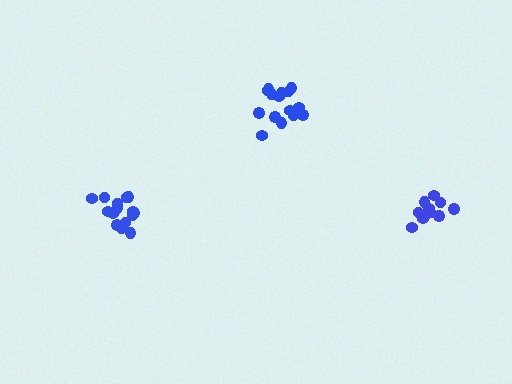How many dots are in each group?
Group 1: 15 dots, Group 2: 11 dots, Group 3: 15 dots (41 total).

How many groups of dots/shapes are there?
There are 3 groups.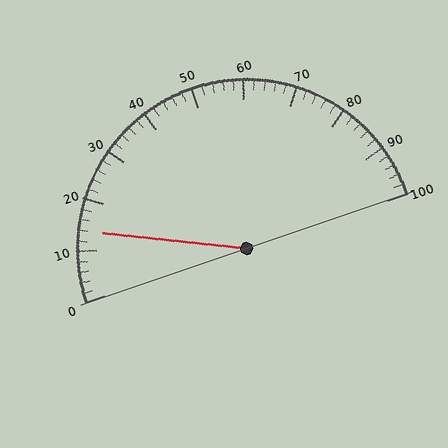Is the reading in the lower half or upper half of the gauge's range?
The reading is in the lower half of the range (0 to 100).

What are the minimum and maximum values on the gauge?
The gauge ranges from 0 to 100.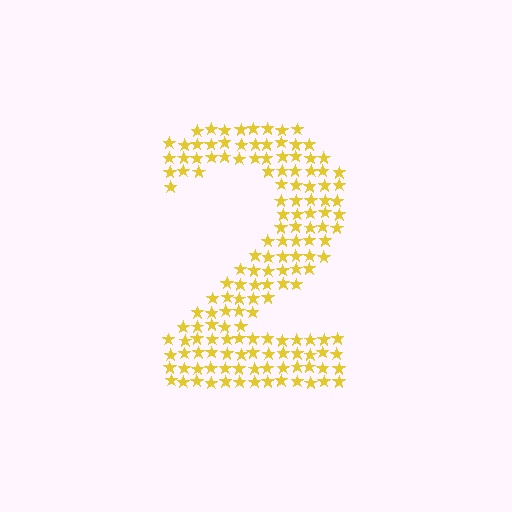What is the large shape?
The large shape is the digit 2.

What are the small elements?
The small elements are stars.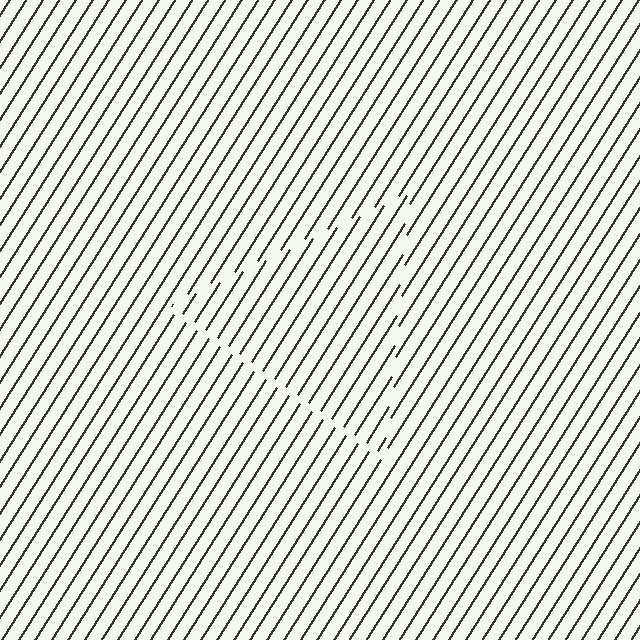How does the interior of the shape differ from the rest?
The interior of the shape contains the same grating, shifted by half a period — the contour is defined by the phase discontinuity where line-ends from the inner and outer gratings abut.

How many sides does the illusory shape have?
3 sides — the line-ends trace a triangle.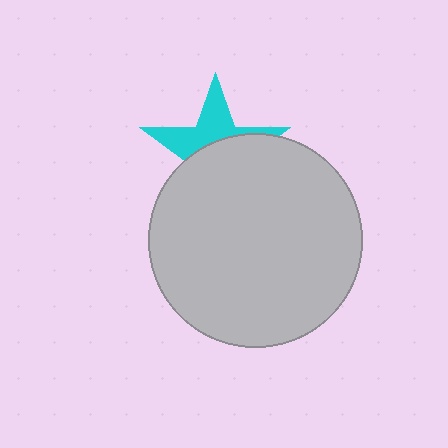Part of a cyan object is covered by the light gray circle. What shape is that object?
It is a star.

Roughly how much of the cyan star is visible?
A small part of it is visible (roughly 41%).